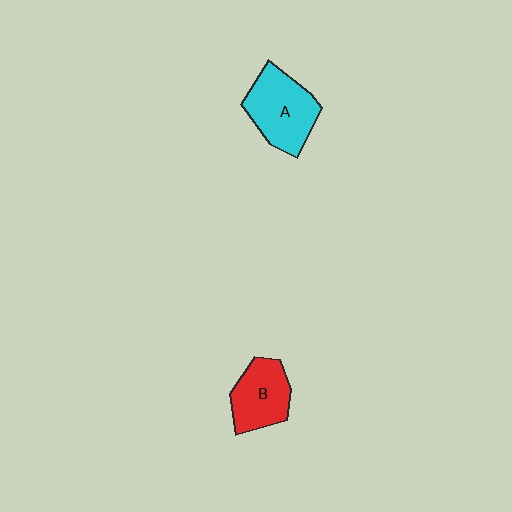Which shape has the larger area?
Shape A (cyan).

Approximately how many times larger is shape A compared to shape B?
Approximately 1.3 times.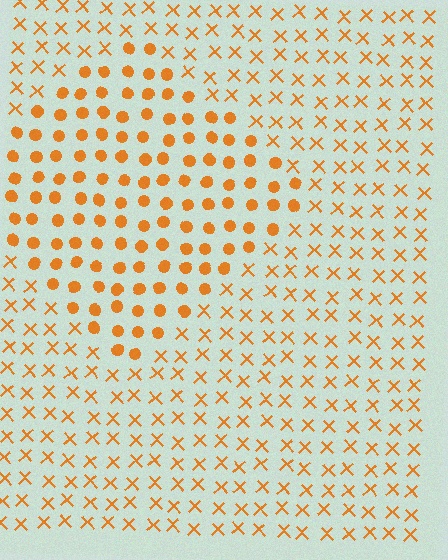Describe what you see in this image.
The image is filled with small orange elements arranged in a uniform grid. A diamond-shaped region contains circles, while the surrounding area contains X marks. The boundary is defined purely by the change in element shape.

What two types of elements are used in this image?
The image uses circles inside the diamond region and X marks outside it.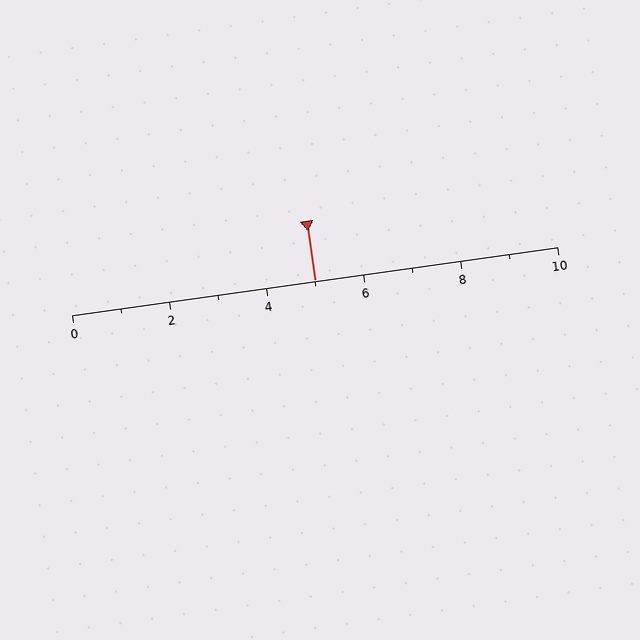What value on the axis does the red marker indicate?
The marker indicates approximately 5.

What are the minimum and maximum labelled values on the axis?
The axis runs from 0 to 10.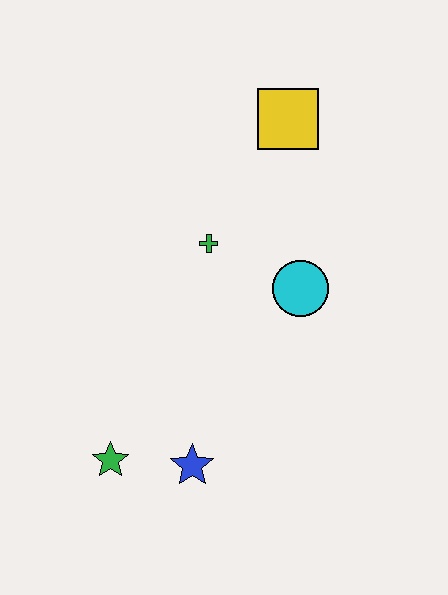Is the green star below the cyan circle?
Yes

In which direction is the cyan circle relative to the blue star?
The cyan circle is above the blue star.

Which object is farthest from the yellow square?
The green star is farthest from the yellow square.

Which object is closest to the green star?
The blue star is closest to the green star.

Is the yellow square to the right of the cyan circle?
No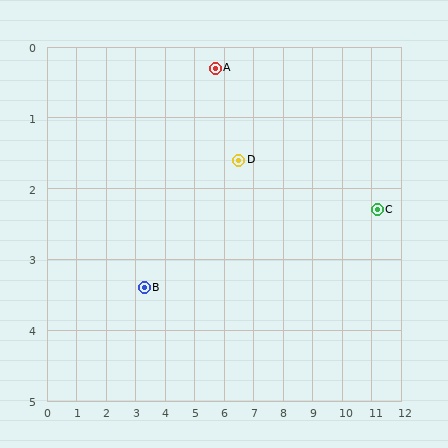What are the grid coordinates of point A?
Point A is at approximately (5.7, 0.3).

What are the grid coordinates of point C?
Point C is at approximately (11.2, 2.3).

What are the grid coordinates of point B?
Point B is at approximately (3.3, 3.4).